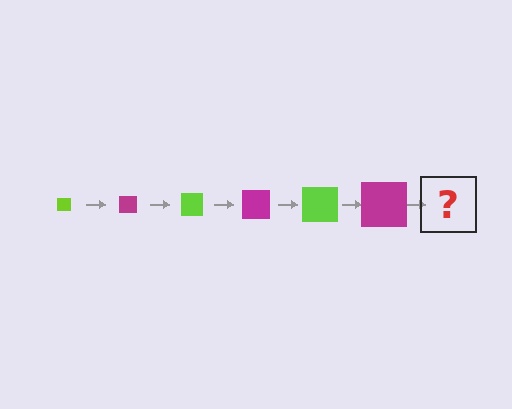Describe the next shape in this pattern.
It should be a lime square, larger than the previous one.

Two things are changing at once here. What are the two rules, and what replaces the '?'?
The two rules are that the square grows larger each step and the color cycles through lime and magenta. The '?' should be a lime square, larger than the previous one.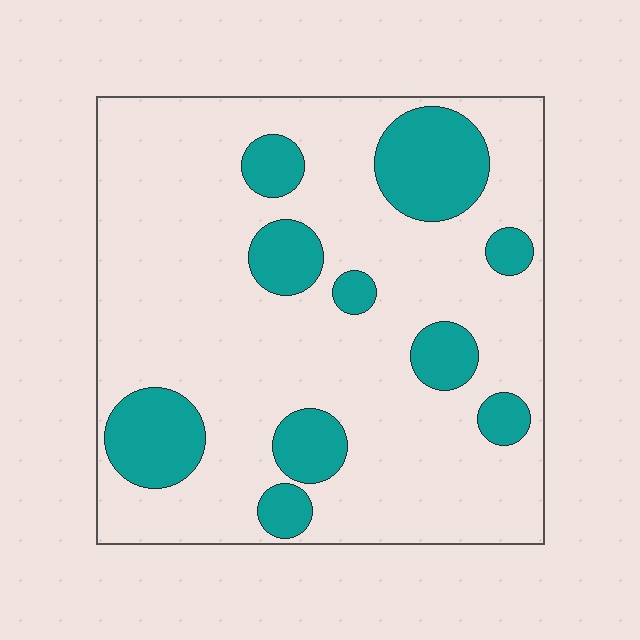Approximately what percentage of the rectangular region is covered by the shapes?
Approximately 20%.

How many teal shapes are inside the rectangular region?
10.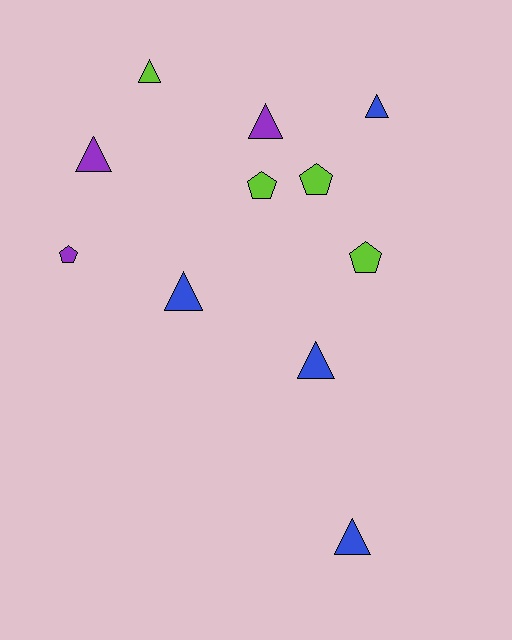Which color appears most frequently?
Blue, with 4 objects.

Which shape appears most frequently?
Triangle, with 7 objects.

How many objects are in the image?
There are 11 objects.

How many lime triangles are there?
There is 1 lime triangle.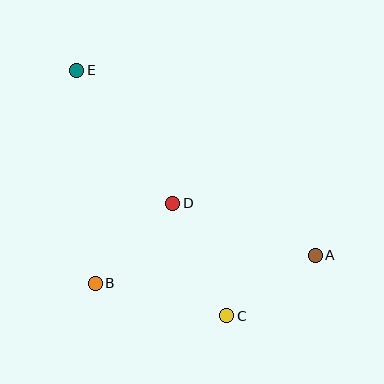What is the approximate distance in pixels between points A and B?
The distance between A and B is approximately 222 pixels.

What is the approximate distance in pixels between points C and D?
The distance between C and D is approximately 125 pixels.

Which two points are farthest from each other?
Points A and E are farthest from each other.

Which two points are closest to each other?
Points A and C are closest to each other.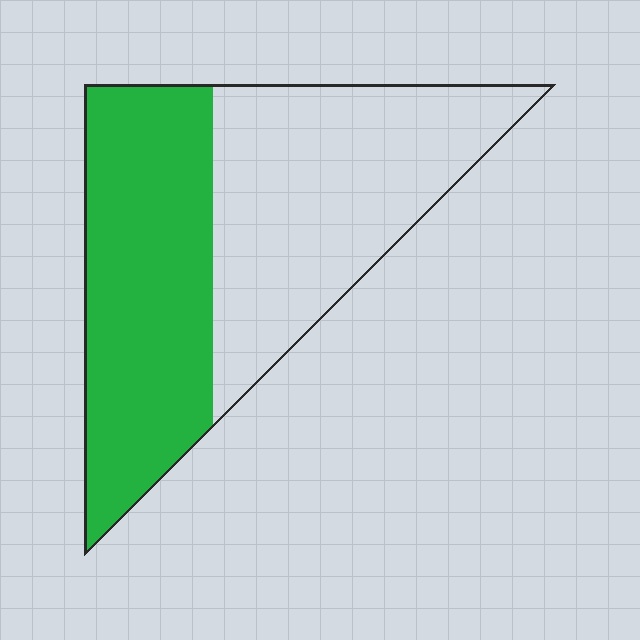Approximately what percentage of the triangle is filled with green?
Approximately 45%.